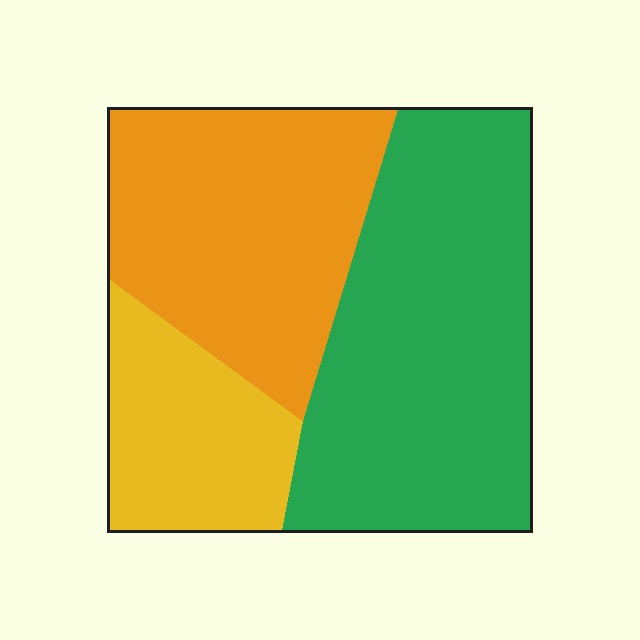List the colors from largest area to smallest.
From largest to smallest: green, orange, yellow.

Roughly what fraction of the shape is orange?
Orange takes up about one third (1/3) of the shape.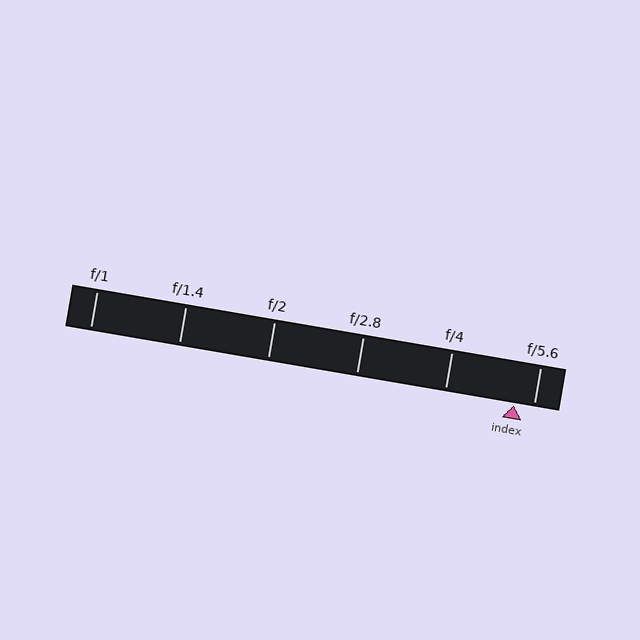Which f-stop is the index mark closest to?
The index mark is closest to f/5.6.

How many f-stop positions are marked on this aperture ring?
There are 6 f-stop positions marked.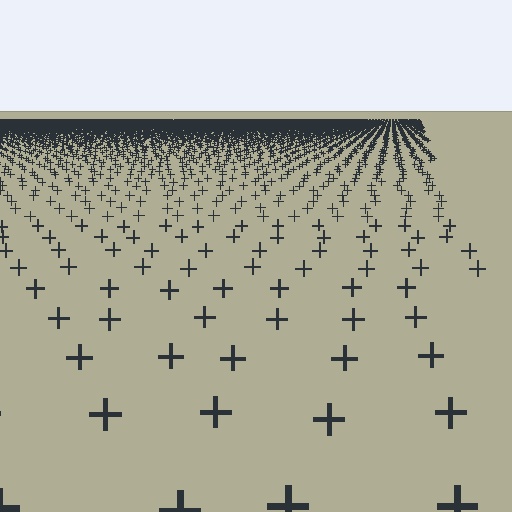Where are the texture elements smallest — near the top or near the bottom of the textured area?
Near the top.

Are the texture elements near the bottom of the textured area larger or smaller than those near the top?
Larger. Near the bottom, elements are closer to the viewer and appear at a bigger on-screen size.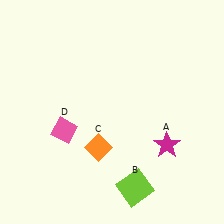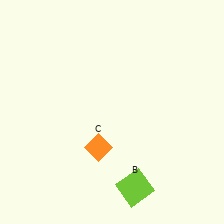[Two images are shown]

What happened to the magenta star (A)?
The magenta star (A) was removed in Image 2. It was in the bottom-right area of Image 1.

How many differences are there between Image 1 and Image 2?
There are 2 differences between the two images.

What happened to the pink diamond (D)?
The pink diamond (D) was removed in Image 2. It was in the bottom-left area of Image 1.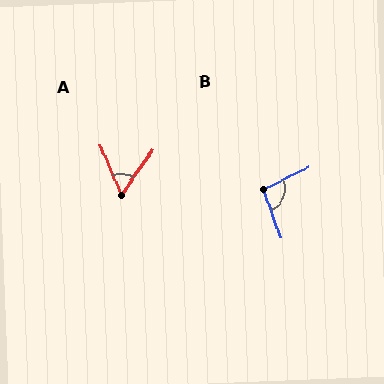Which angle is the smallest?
A, at approximately 58 degrees.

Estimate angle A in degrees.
Approximately 58 degrees.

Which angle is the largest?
B, at approximately 96 degrees.